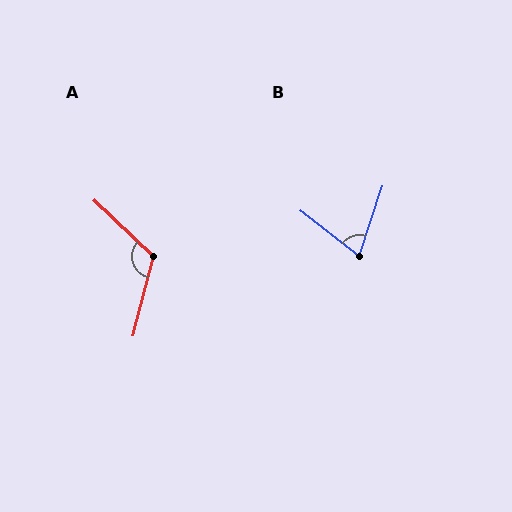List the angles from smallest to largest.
B (71°), A (119°).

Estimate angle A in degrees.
Approximately 119 degrees.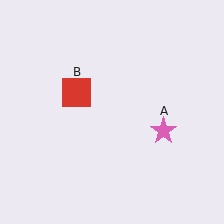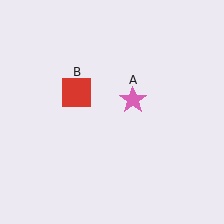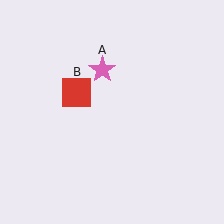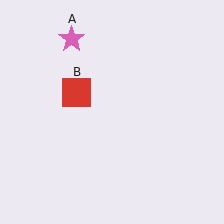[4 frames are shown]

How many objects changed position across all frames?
1 object changed position: pink star (object A).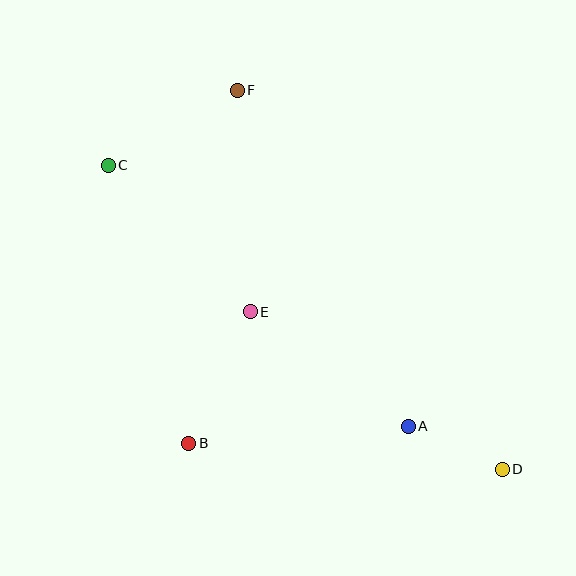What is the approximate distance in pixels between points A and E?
The distance between A and E is approximately 196 pixels.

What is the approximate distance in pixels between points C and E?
The distance between C and E is approximately 204 pixels.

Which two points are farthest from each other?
Points C and D are farthest from each other.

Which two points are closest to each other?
Points A and D are closest to each other.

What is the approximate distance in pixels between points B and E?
The distance between B and E is approximately 145 pixels.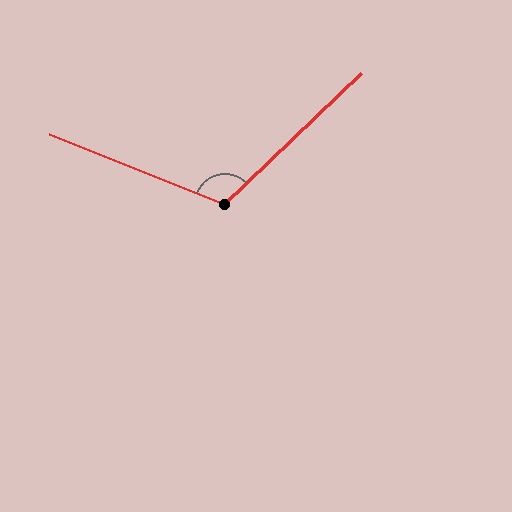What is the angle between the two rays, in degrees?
Approximately 114 degrees.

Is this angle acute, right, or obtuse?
It is obtuse.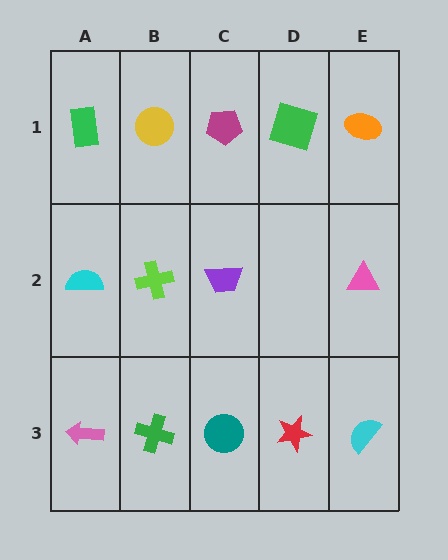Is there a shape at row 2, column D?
No, that cell is empty.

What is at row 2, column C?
A purple trapezoid.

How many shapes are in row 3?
5 shapes.